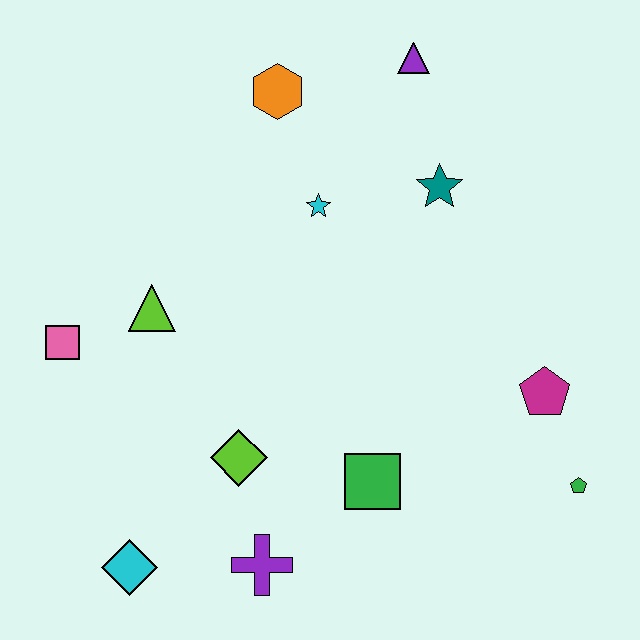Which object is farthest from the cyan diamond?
The purple triangle is farthest from the cyan diamond.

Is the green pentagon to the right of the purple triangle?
Yes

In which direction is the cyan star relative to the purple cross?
The cyan star is above the purple cross.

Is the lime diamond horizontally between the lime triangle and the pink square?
No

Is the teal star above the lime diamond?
Yes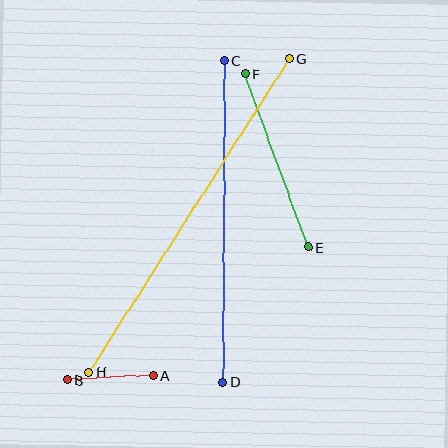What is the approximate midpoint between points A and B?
The midpoint is at approximately (110, 378) pixels.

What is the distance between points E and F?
The distance is approximately 184 pixels.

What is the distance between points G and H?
The distance is approximately 372 pixels.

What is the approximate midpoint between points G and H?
The midpoint is at approximately (189, 215) pixels.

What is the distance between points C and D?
The distance is approximately 322 pixels.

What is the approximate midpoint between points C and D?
The midpoint is at approximately (224, 221) pixels.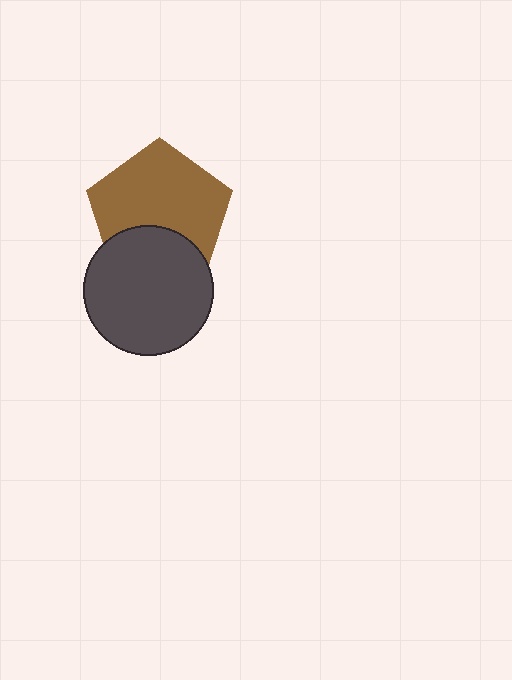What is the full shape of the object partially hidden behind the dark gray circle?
The partially hidden object is a brown pentagon.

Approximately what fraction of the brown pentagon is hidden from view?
Roughly 31% of the brown pentagon is hidden behind the dark gray circle.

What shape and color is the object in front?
The object in front is a dark gray circle.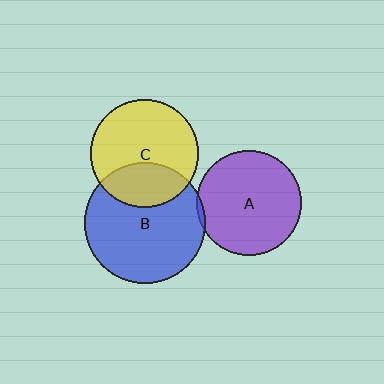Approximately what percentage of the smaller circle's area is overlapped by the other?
Approximately 30%.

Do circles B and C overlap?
Yes.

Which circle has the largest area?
Circle B (blue).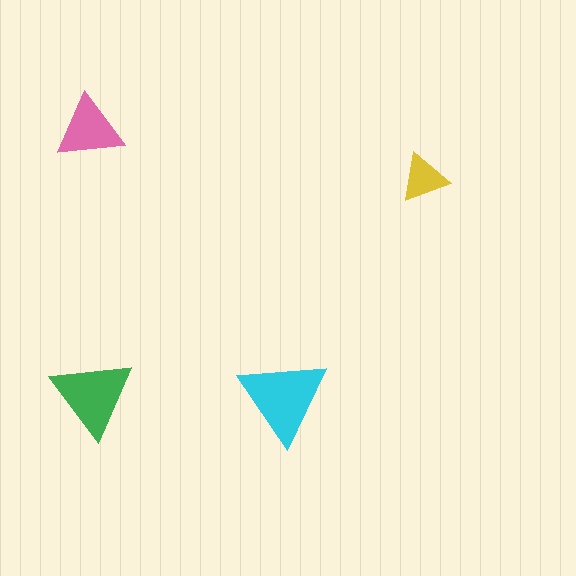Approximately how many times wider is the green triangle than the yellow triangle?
About 1.5 times wider.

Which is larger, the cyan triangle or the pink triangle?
The cyan one.